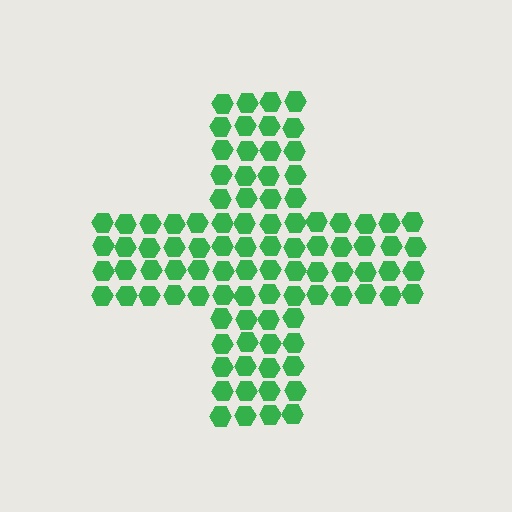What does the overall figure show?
The overall figure shows a cross.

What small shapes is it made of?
It is made of small hexagons.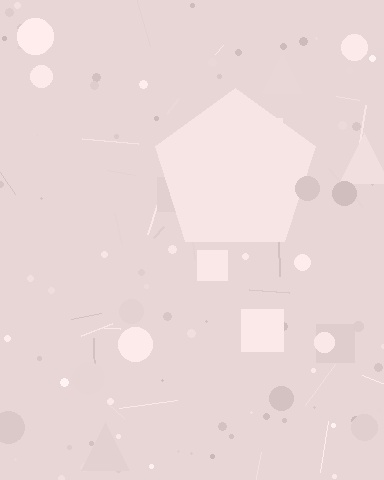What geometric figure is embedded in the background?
A pentagon is embedded in the background.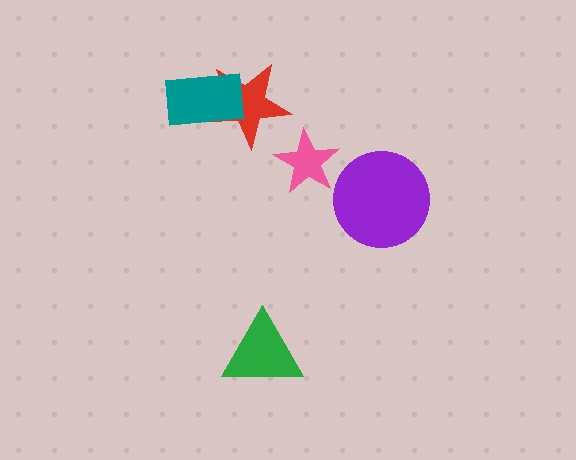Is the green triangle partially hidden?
No, no other shape covers it.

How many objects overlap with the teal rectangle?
1 object overlaps with the teal rectangle.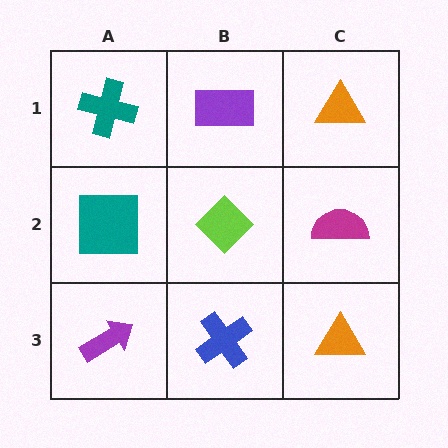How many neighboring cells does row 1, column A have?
2.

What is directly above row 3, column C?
A magenta semicircle.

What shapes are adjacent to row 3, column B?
A lime diamond (row 2, column B), a purple arrow (row 3, column A), an orange triangle (row 3, column C).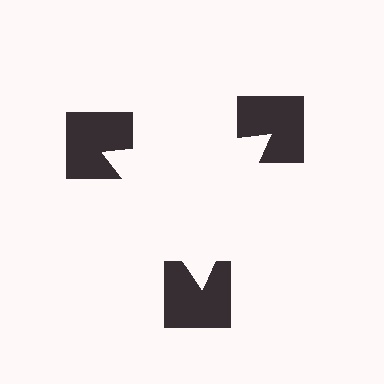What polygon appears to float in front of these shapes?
An illusory triangle — its edges are inferred from the aligned wedge cuts in the notched squares, not physically drawn.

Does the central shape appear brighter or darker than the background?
It typically appears slightly brighter than the background, even though no actual brightness change is drawn.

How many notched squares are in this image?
There are 3 — one at each vertex of the illusory triangle.